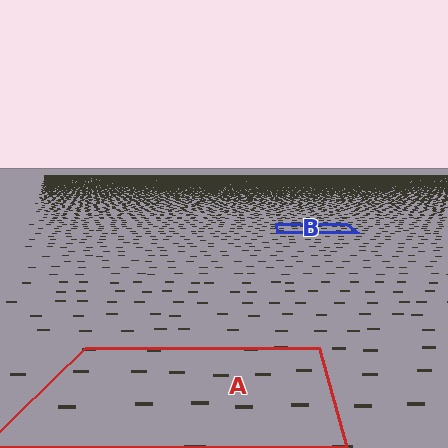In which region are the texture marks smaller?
The texture marks are smaller in region B, because it is farther away.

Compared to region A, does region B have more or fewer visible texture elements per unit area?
Region B has more texture elements per unit area — they are packed more densely because it is farther away.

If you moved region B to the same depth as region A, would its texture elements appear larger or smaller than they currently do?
They would appear larger. At a closer depth, the same texture elements are projected at a bigger on-screen size.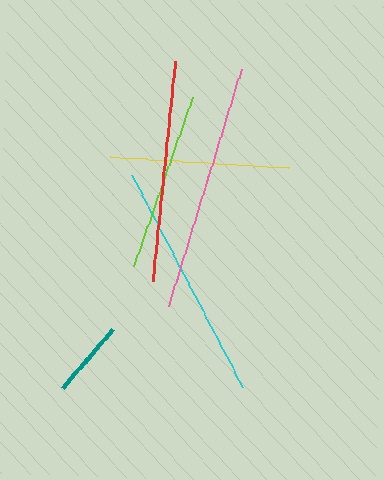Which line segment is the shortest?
The teal line is the shortest at approximately 77 pixels.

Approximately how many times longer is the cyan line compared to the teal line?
The cyan line is approximately 3.1 times the length of the teal line.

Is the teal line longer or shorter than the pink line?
The pink line is longer than the teal line.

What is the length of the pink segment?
The pink segment is approximately 249 pixels long.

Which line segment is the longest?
The pink line is the longest at approximately 249 pixels.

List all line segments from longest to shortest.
From longest to shortest: pink, cyan, red, lime, yellow, teal.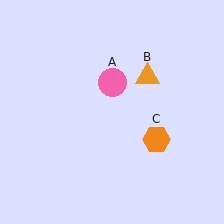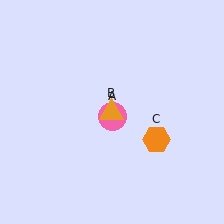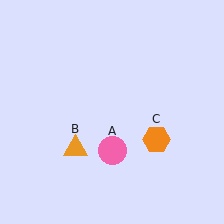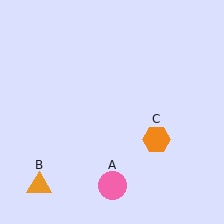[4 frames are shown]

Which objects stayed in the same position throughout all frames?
Orange hexagon (object C) remained stationary.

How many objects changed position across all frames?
2 objects changed position: pink circle (object A), orange triangle (object B).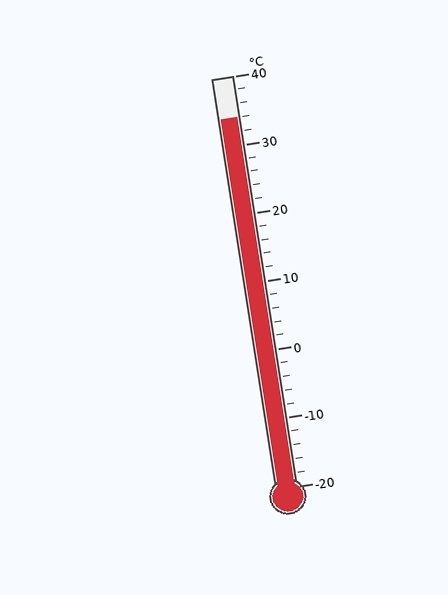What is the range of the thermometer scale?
The thermometer scale ranges from -20°C to 40°C.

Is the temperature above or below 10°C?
The temperature is above 10°C.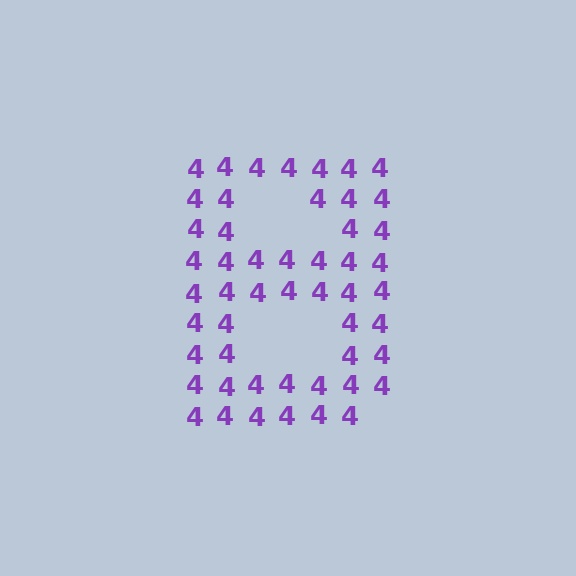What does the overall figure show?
The overall figure shows the letter B.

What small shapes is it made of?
It is made of small digit 4's.